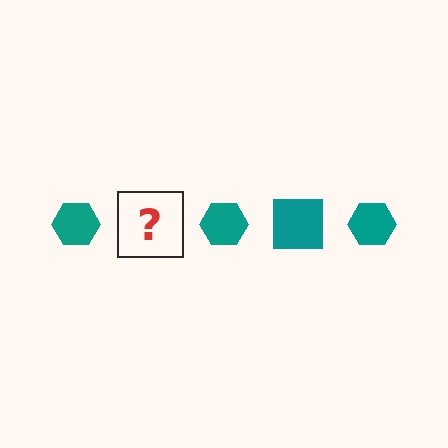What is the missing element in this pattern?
The missing element is a teal square.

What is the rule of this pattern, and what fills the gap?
The rule is that the pattern cycles through hexagon, square shapes in teal. The gap should be filled with a teal square.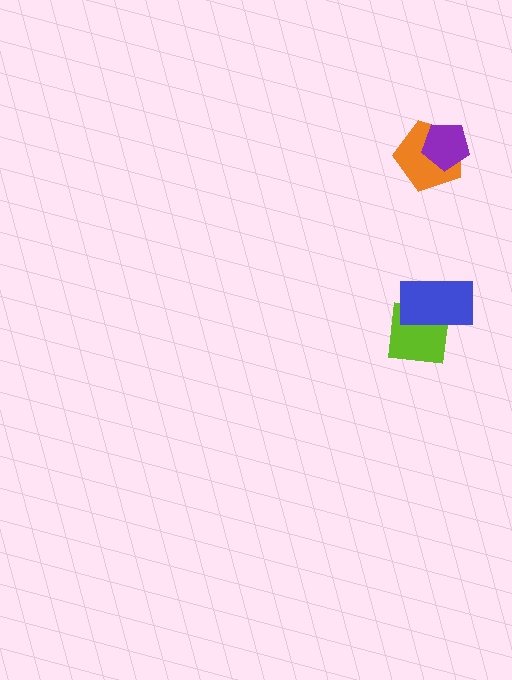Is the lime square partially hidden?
Yes, it is partially covered by another shape.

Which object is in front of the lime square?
The blue rectangle is in front of the lime square.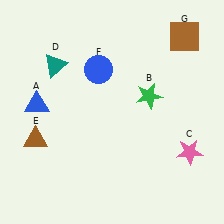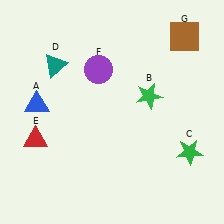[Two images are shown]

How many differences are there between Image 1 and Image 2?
There are 3 differences between the two images.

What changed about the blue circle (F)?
In Image 1, F is blue. In Image 2, it changed to purple.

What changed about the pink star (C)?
In Image 1, C is pink. In Image 2, it changed to green.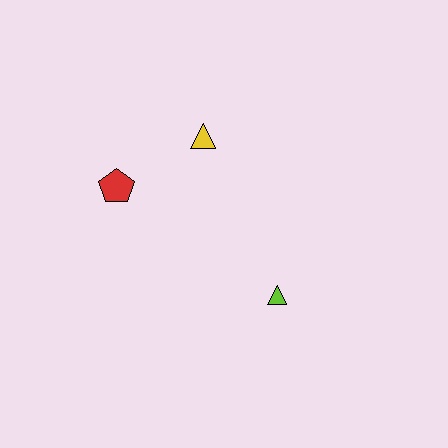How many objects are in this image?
There are 3 objects.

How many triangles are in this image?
There are 2 triangles.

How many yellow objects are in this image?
There is 1 yellow object.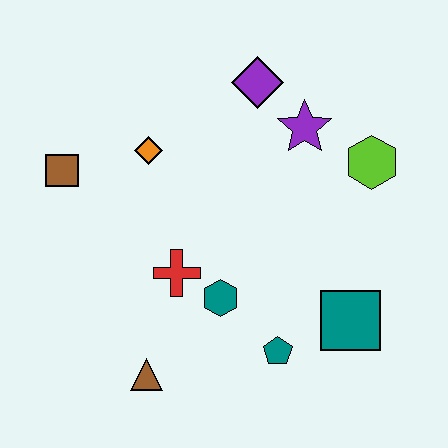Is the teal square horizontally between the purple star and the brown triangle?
No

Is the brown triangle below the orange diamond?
Yes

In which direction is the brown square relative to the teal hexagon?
The brown square is to the left of the teal hexagon.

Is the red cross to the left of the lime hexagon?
Yes